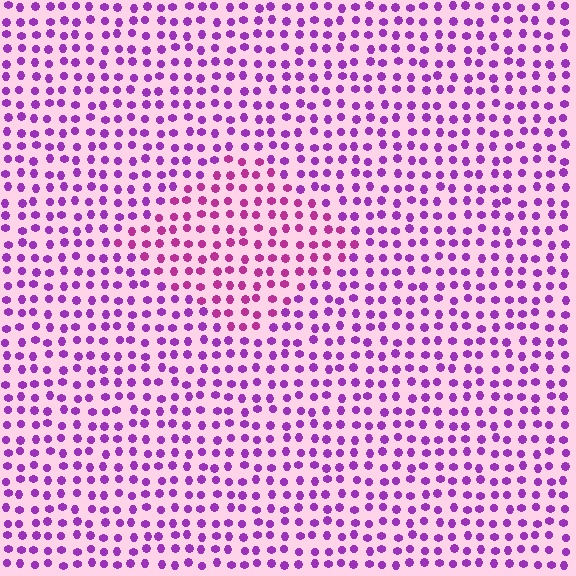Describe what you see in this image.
The image is filled with small purple elements in a uniform arrangement. A diamond-shaped region is visible where the elements are tinted to a slightly different hue, forming a subtle color boundary.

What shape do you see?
I see a diamond.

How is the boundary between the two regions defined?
The boundary is defined purely by a slight shift in hue (about 30 degrees). Spacing, size, and orientation are identical on both sides.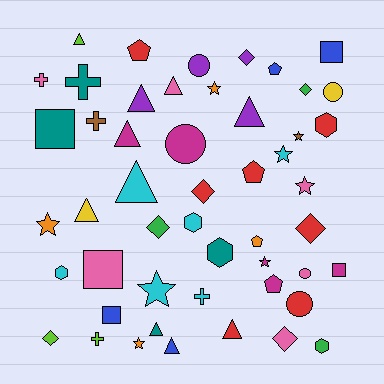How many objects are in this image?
There are 50 objects.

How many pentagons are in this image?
There are 5 pentagons.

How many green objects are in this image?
There are 3 green objects.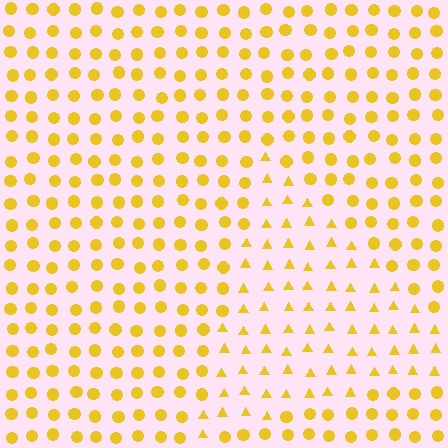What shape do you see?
I see a triangle.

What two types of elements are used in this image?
The image uses triangles inside the triangle region and circles outside it.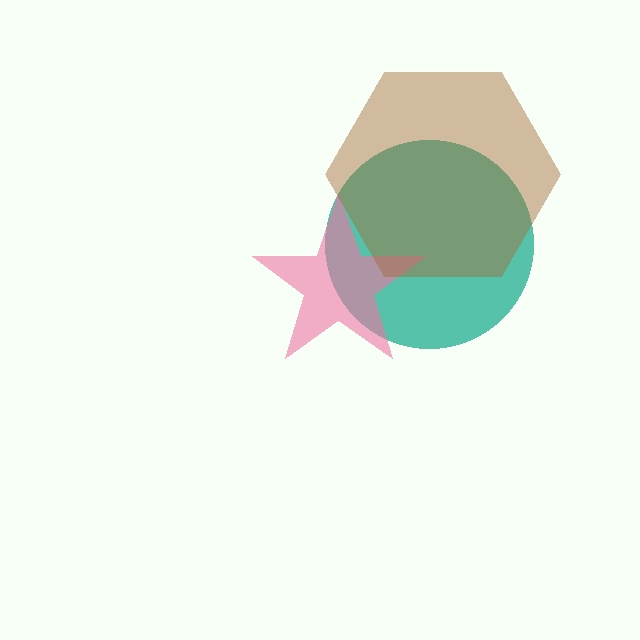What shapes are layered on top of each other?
The layered shapes are: a teal circle, a pink star, a brown hexagon.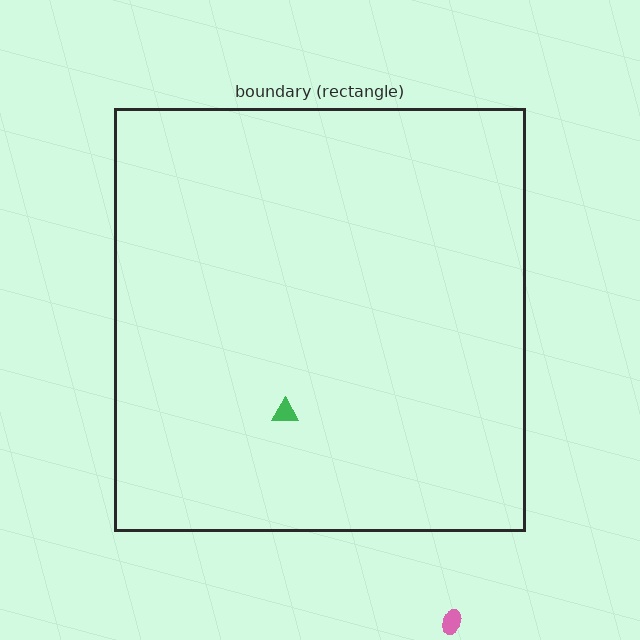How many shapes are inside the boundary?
1 inside, 1 outside.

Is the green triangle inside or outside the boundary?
Inside.